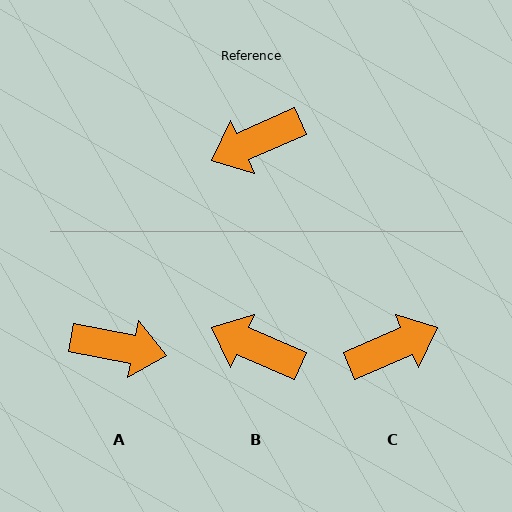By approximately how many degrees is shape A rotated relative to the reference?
Approximately 145 degrees counter-clockwise.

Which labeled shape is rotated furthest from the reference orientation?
C, about 179 degrees away.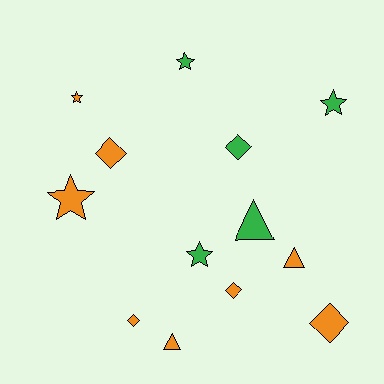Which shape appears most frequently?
Star, with 5 objects.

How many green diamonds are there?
There is 1 green diamond.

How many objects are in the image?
There are 13 objects.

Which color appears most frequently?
Orange, with 8 objects.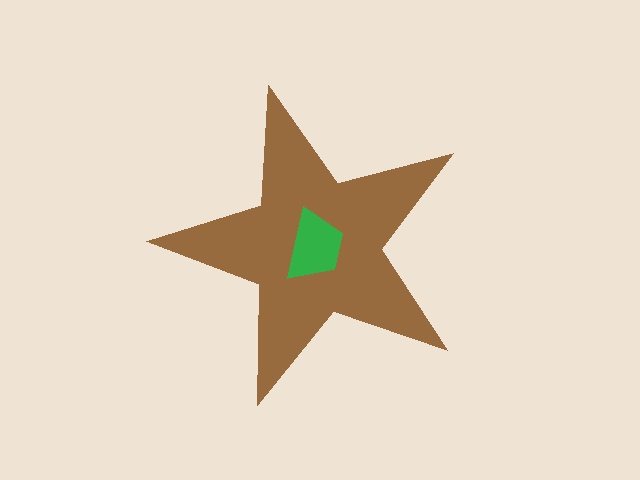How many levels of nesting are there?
2.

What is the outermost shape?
The brown star.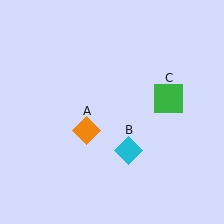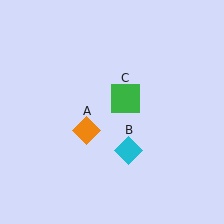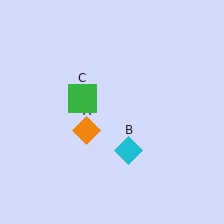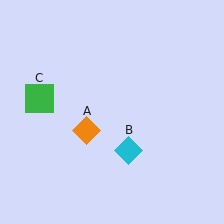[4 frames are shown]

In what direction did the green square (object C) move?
The green square (object C) moved left.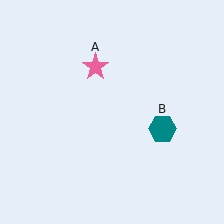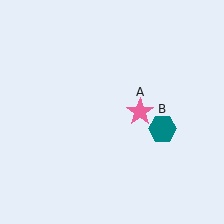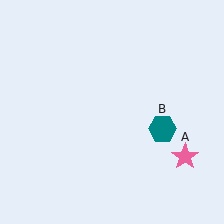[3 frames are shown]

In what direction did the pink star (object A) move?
The pink star (object A) moved down and to the right.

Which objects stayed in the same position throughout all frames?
Teal hexagon (object B) remained stationary.